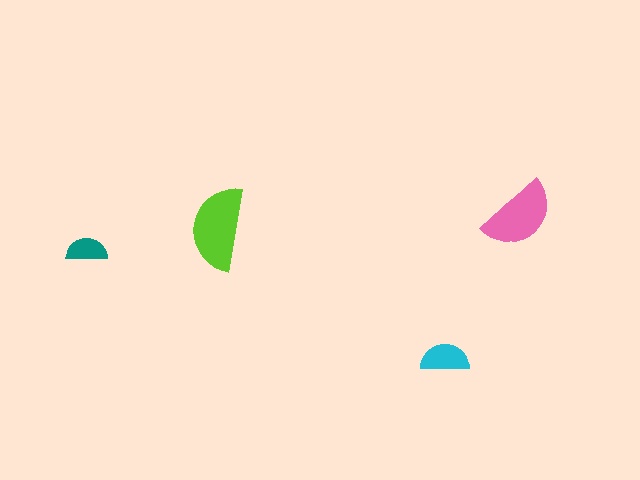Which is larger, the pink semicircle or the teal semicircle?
The pink one.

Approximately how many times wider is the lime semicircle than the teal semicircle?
About 2 times wider.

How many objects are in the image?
There are 4 objects in the image.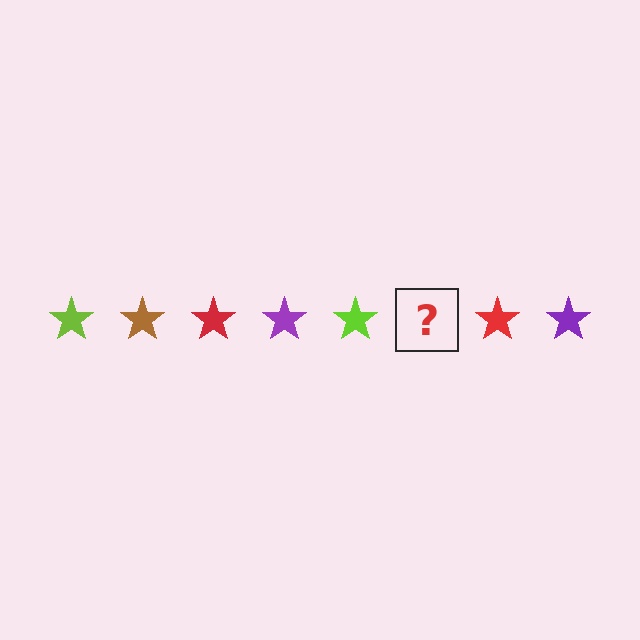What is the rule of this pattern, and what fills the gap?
The rule is that the pattern cycles through lime, brown, red, purple stars. The gap should be filled with a brown star.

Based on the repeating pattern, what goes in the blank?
The blank should be a brown star.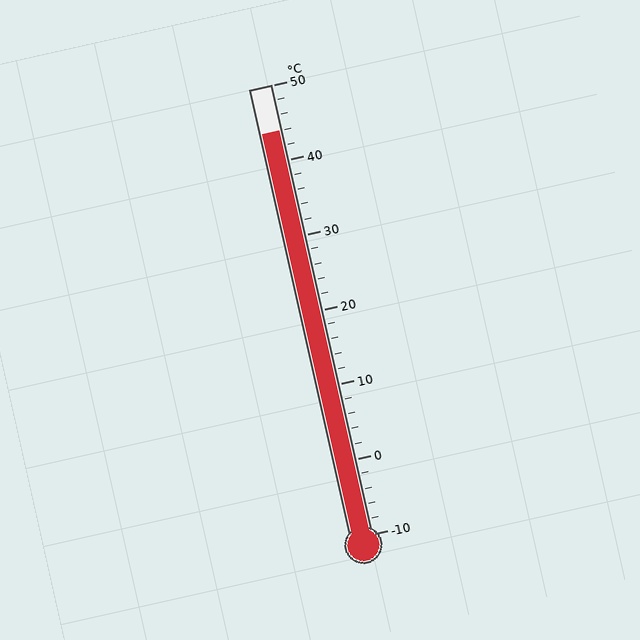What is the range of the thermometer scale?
The thermometer scale ranges from -10°C to 50°C.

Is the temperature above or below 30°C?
The temperature is above 30°C.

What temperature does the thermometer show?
The thermometer shows approximately 44°C.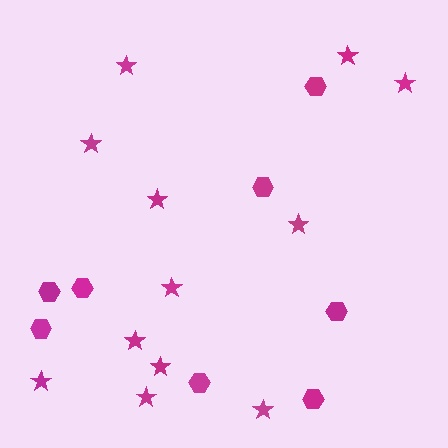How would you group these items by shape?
There are 2 groups: one group of hexagons (8) and one group of stars (12).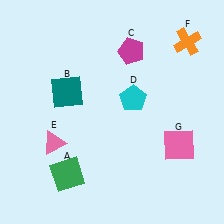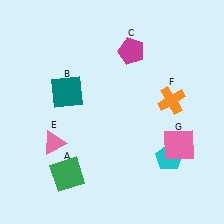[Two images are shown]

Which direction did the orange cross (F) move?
The orange cross (F) moved down.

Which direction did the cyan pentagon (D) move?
The cyan pentagon (D) moved down.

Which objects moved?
The objects that moved are: the cyan pentagon (D), the orange cross (F).